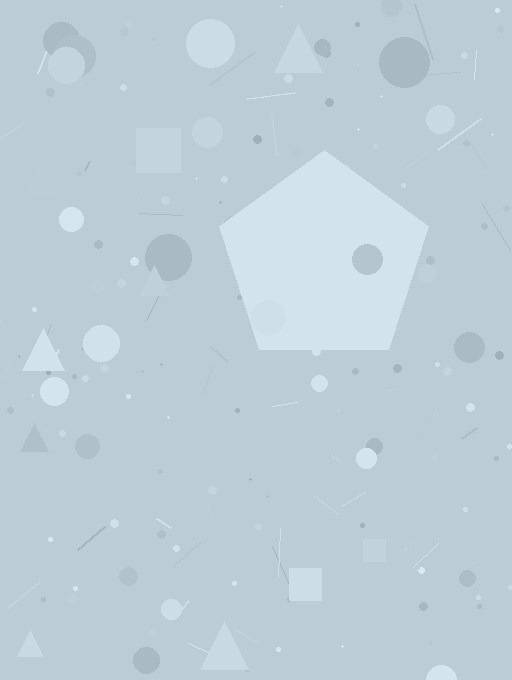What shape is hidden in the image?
A pentagon is hidden in the image.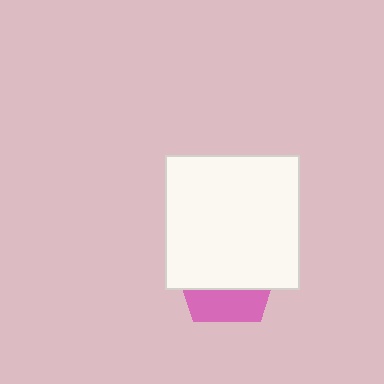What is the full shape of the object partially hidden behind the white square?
The partially hidden object is a pink pentagon.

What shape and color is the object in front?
The object in front is a white square.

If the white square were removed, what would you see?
You would see the complete pink pentagon.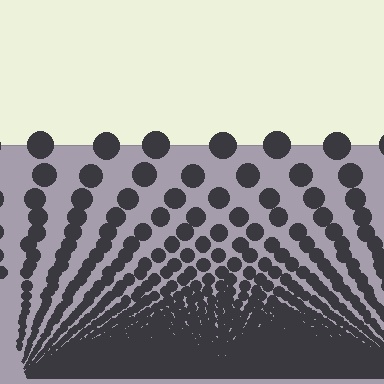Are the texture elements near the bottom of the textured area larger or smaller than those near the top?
Smaller. The gradient is inverted — elements near the bottom are smaller and denser.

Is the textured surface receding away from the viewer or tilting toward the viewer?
The surface appears to tilt toward the viewer. Texture elements get larger and sparser toward the top.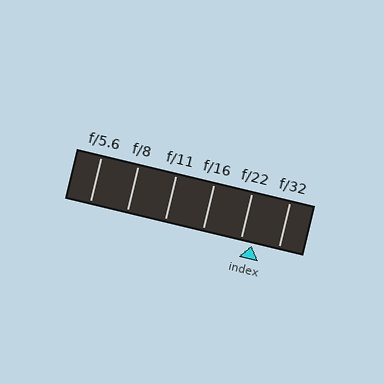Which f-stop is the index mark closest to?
The index mark is closest to f/22.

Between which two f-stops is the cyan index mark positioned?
The index mark is between f/22 and f/32.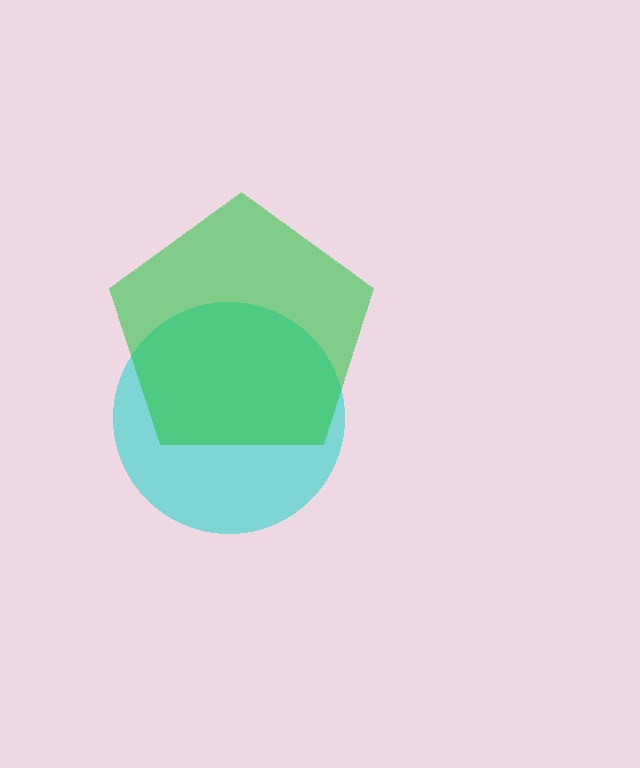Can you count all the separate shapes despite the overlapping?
Yes, there are 2 separate shapes.